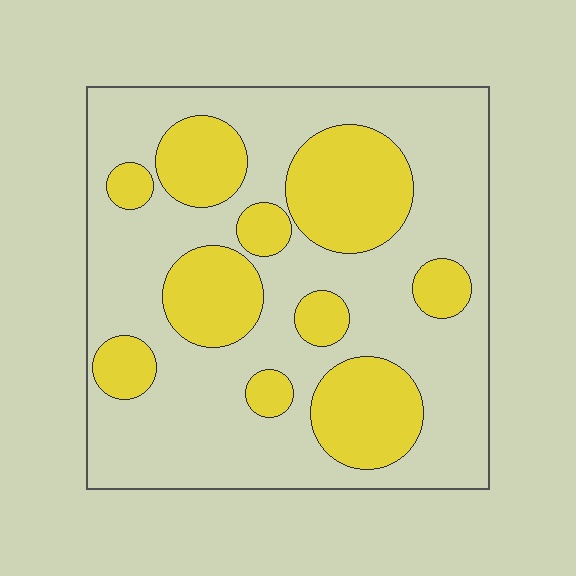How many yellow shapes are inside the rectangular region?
10.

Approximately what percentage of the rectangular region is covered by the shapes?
Approximately 35%.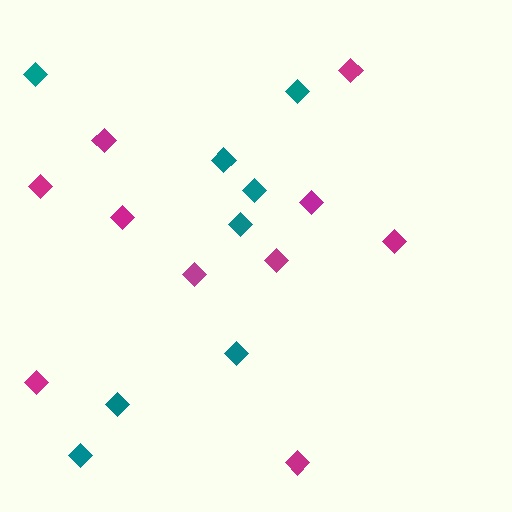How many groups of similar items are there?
There are 2 groups: one group of magenta diamonds (10) and one group of teal diamonds (8).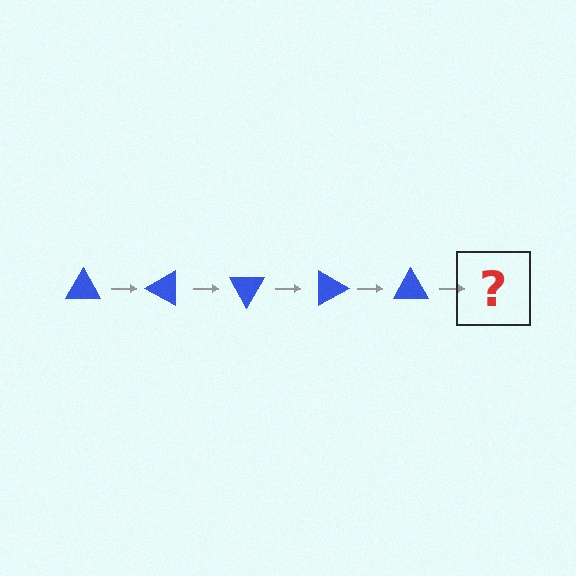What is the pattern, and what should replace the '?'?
The pattern is that the triangle rotates 30 degrees each step. The '?' should be a blue triangle rotated 150 degrees.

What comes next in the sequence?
The next element should be a blue triangle rotated 150 degrees.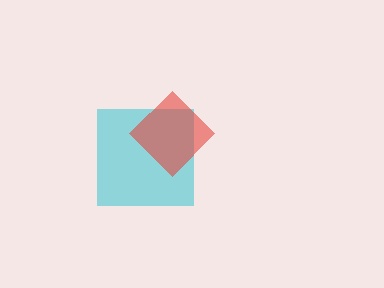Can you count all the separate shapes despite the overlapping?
Yes, there are 2 separate shapes.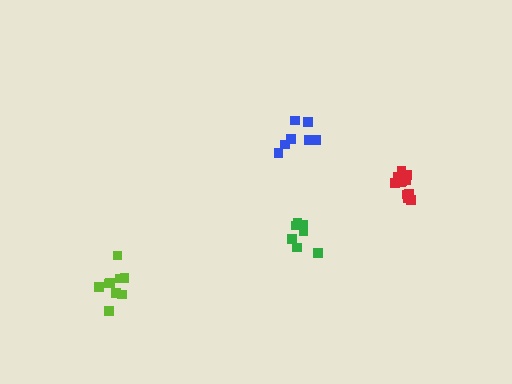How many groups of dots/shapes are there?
There are 4 groups.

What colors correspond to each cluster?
The clusters are colored: green, lime, blue, red.